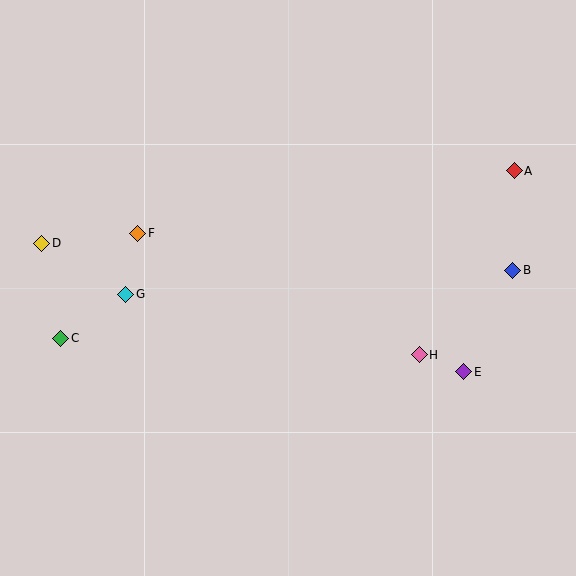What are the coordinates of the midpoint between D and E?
The midpoint between D and E is at (253, 308).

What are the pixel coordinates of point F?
Point F is at (138, 233).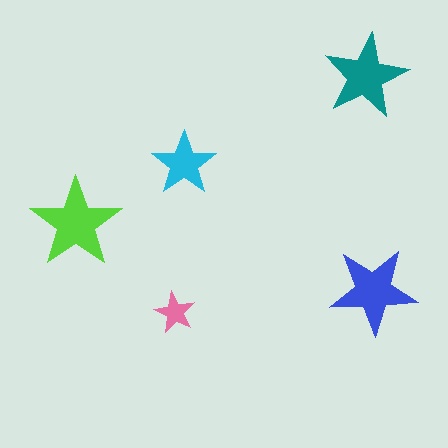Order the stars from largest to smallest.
the lime one, the blue one, the teal one, the cyan one, the pink one.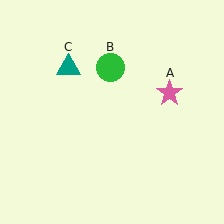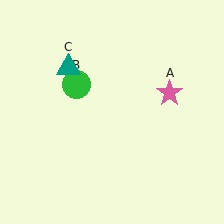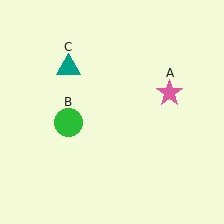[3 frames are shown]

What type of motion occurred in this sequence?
The green circle (object B) rotated counterclockwise around the center of the scene.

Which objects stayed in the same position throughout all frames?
Pink star (object A) and teal triangle (object C) remained stationary.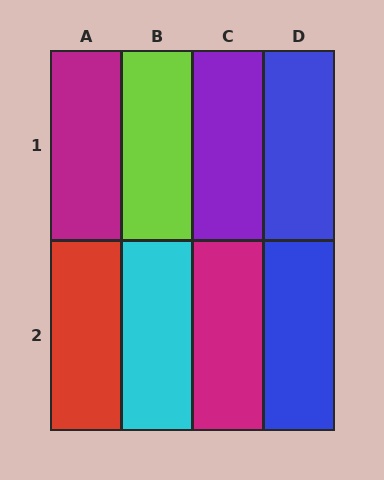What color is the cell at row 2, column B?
Cyan.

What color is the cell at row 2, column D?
Blue.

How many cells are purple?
1 cell is purple.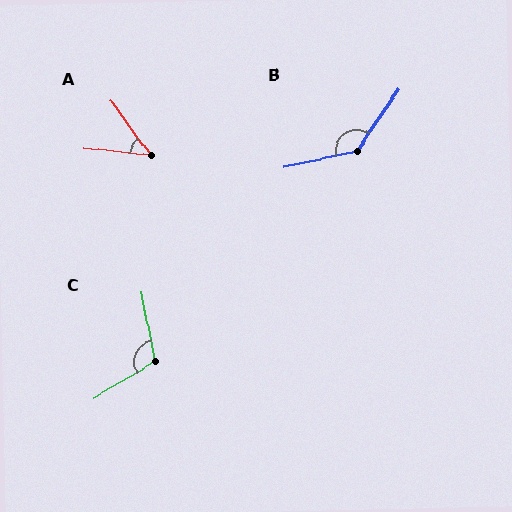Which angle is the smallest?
A, at approximately 48 degrees.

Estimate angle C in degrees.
Approximately 110 degrees.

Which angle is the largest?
B, at approximately 136 degrees.